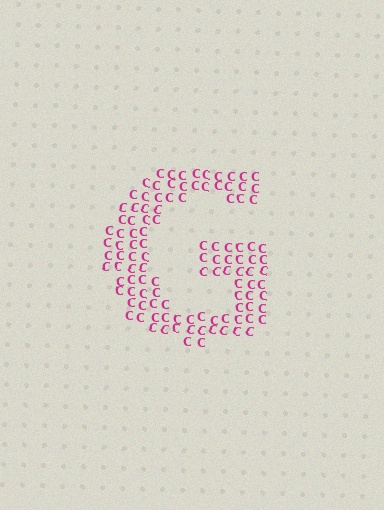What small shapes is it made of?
It is made of small letter C's.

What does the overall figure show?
The overall figure shows the letter G.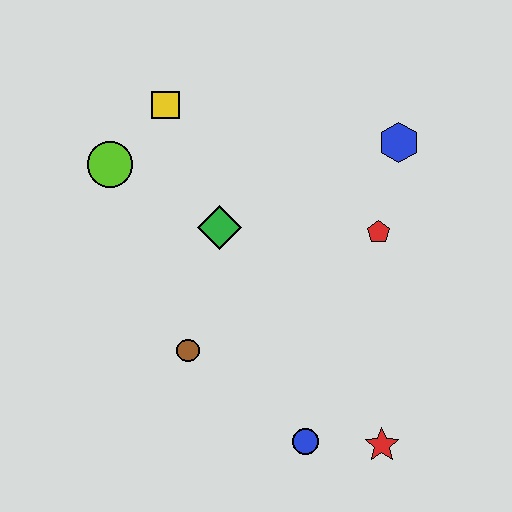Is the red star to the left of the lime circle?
No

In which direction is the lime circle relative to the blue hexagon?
The lime circle is to the left of the blue hexagon.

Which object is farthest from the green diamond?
The red star is farthest from the green diamond.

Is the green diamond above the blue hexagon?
No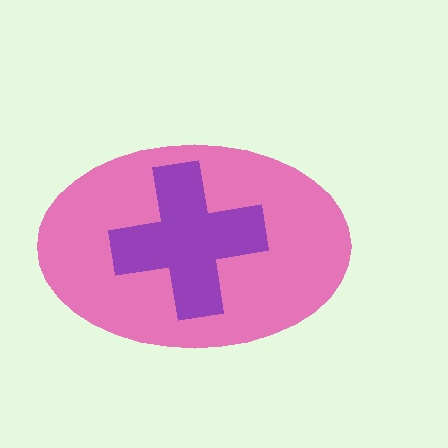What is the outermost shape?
The pink ellipse.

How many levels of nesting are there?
2.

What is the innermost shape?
The purple cross.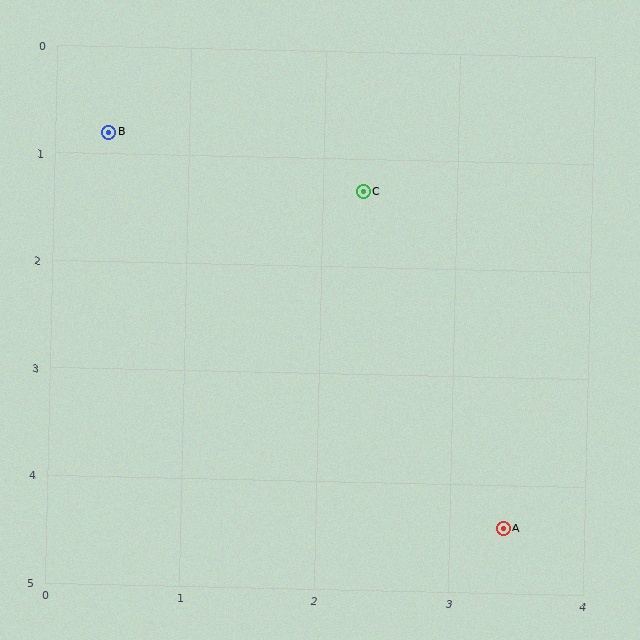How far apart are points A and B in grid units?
Points A and B are about 4.7 grid units apart.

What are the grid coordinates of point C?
Point C is at approximately (2.3, 1.3).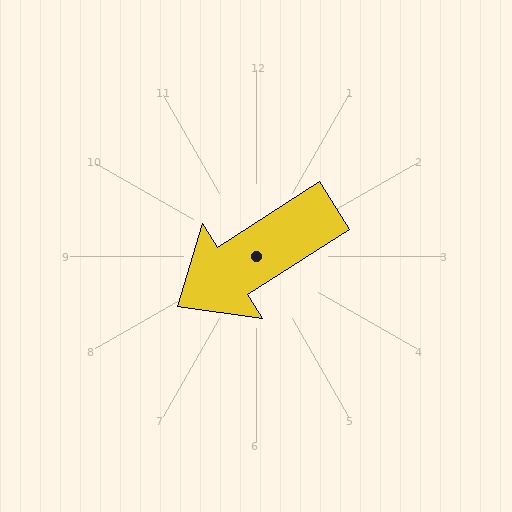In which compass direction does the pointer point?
Southwest.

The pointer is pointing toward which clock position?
Roughly 8 o'clock.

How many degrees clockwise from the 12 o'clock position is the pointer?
Approximately 237 degrees.